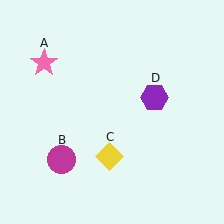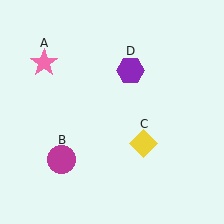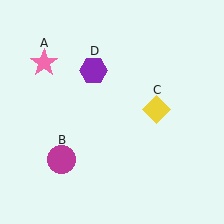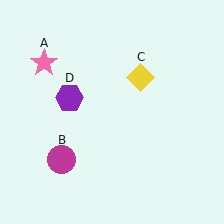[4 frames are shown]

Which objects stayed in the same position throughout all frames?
Pink star (object A) and magenta circle (object B) remained stationary.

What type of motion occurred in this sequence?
The yellow diamond (object C), purple hexagon (object D) rotated counterclockwise around the center of the scene.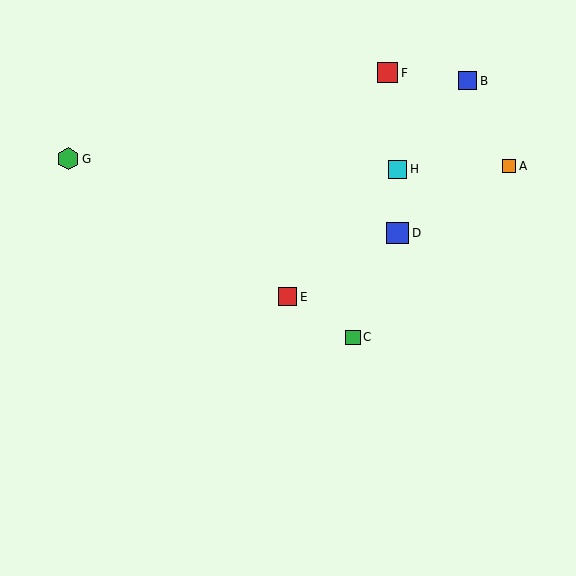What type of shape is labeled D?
Shape D is a blue square.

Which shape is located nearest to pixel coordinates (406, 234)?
The blue square (labeled D) at (398, 233) is nearest to that location.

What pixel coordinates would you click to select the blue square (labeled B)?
Click at (468, 81) to select the blue square B.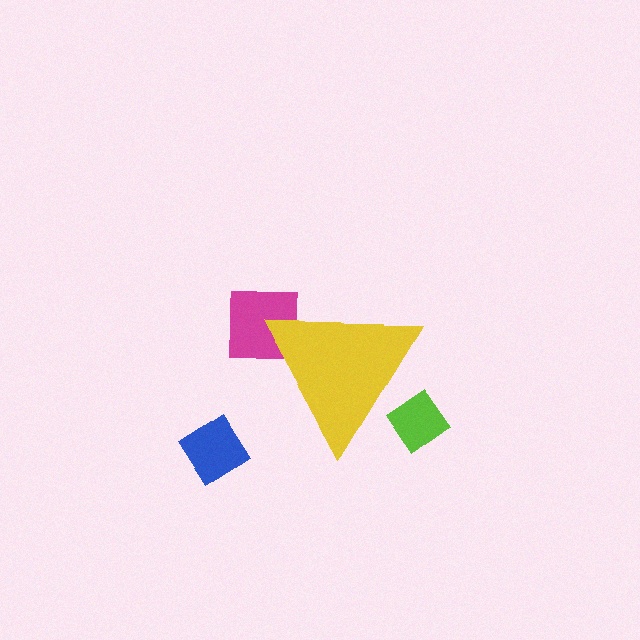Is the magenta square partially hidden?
Yes, the magenta square is partially hidden behind the yellow triangle.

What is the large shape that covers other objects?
A yellow triangle.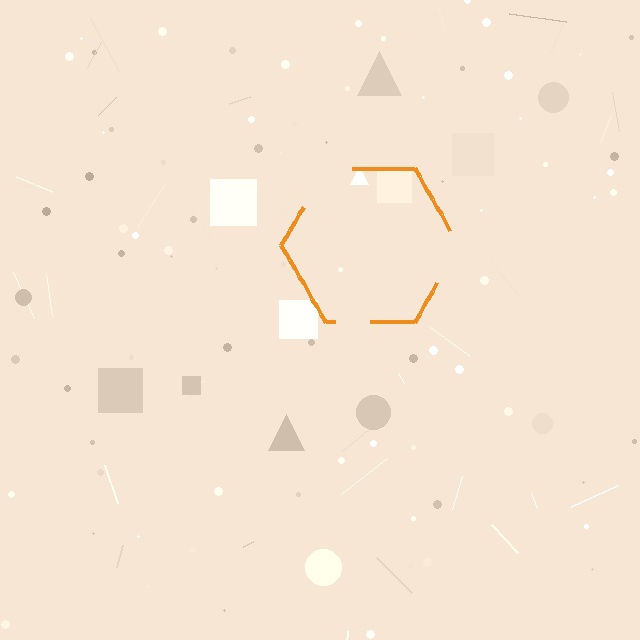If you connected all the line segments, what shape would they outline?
They would outline a hexagon.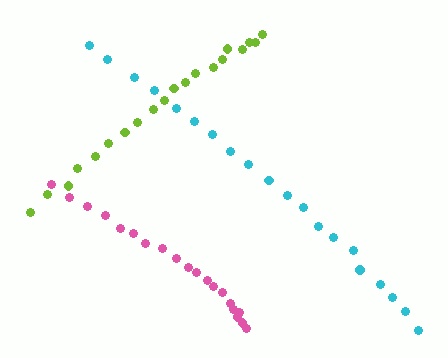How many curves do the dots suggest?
There are 3 distinct paths.